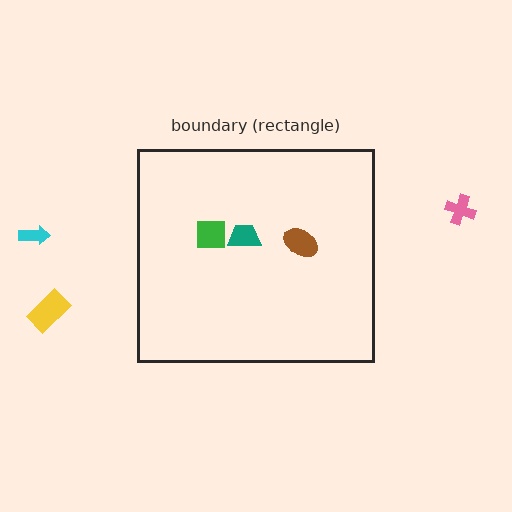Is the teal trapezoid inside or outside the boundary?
Inside.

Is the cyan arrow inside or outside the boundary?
Outside.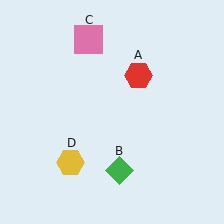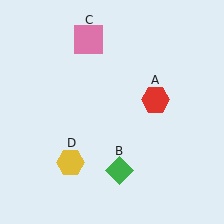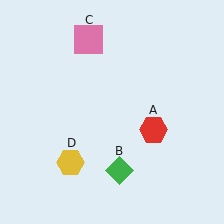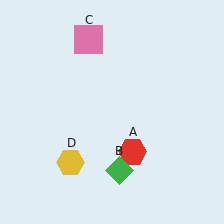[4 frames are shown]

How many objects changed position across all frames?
1 object changed position: red hexagon (object A).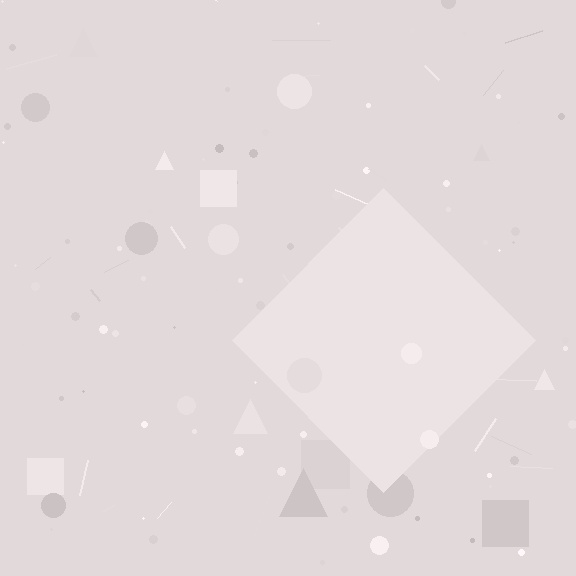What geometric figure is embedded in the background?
A diamond is embedded in the background.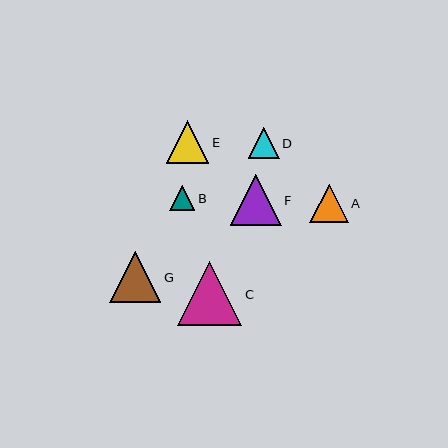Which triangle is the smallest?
Triangle B is the smallest with a size of approximately 25 pixels.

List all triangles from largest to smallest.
From largest to smallest: C, F, G, E, A, D, B.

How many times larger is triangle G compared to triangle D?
Triangle G is approximately 1.7 times the size of triangle D.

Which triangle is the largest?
Triangle C is the largest with a size of approximately 65 pixels.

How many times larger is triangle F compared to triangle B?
Triangle F is approximately 2.1 times the size of triangle B.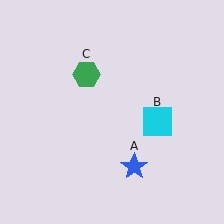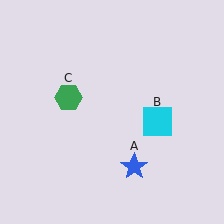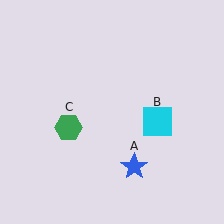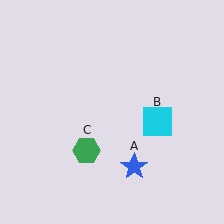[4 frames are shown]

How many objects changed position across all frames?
1 object changed position: green hexagon (object C).